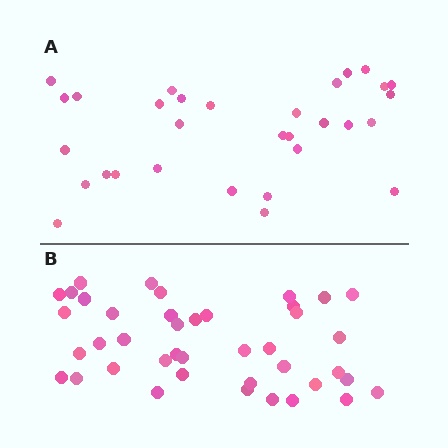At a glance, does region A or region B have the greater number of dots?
Region B (the bottom region) has more dots.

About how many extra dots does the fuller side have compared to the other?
Region B has roughly 10 or so more dots than region A.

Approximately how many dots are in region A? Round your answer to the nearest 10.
About 30 dots. (The exact count is 31, which rounds to 30.)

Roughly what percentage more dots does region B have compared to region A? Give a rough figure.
About 30% more.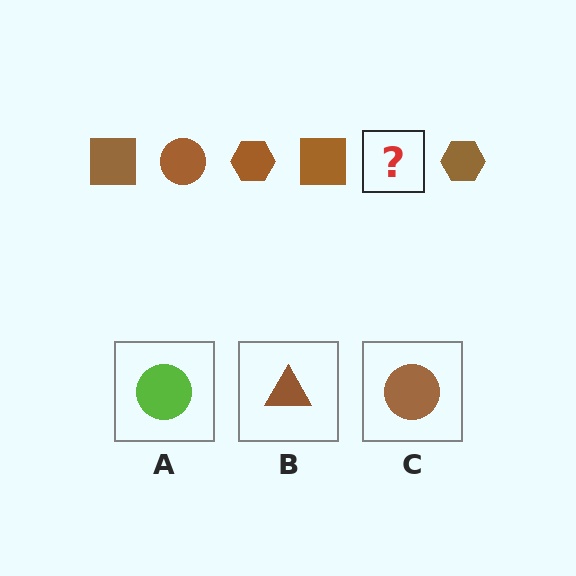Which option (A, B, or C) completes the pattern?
C.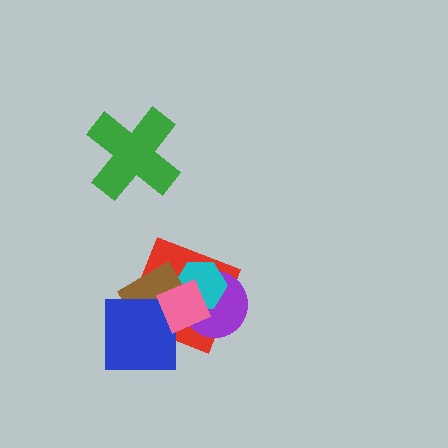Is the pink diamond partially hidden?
No, no other shape covers it.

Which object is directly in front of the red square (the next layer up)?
The purple circle is directly in front of the red square.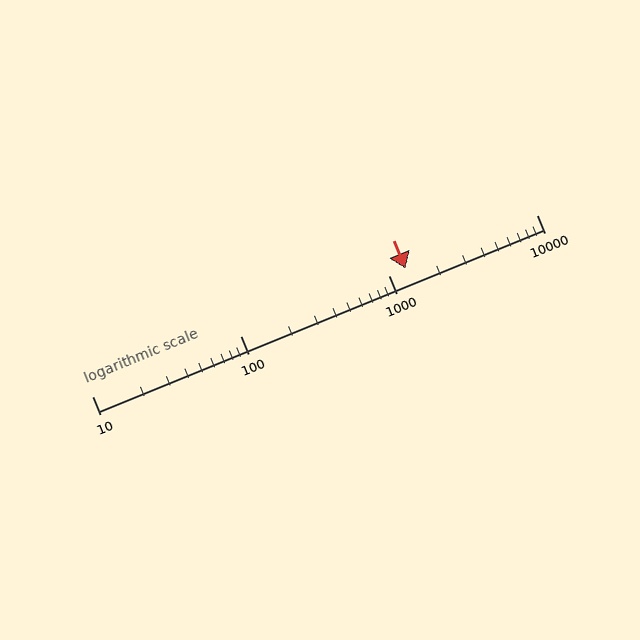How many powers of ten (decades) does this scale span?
The scale spans 3 decades, from 10 to 10000.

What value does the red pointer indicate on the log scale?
The pointer indicates approximately 1300.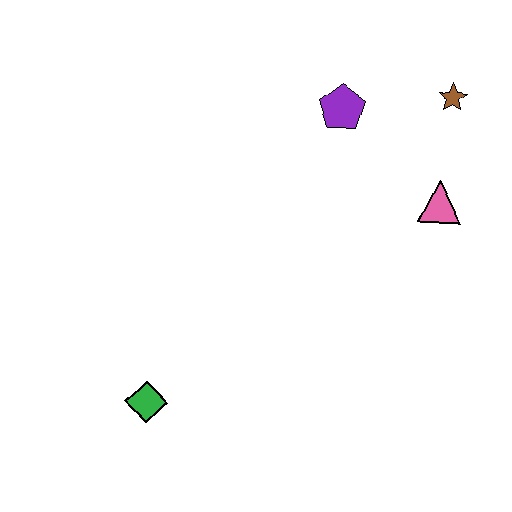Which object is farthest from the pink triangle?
The green diamond is farthest from the pink triangle.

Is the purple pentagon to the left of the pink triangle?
Yes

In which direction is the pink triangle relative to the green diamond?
The pink triangle is to the right of the green diamond.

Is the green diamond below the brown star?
Yes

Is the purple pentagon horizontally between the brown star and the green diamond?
Yes